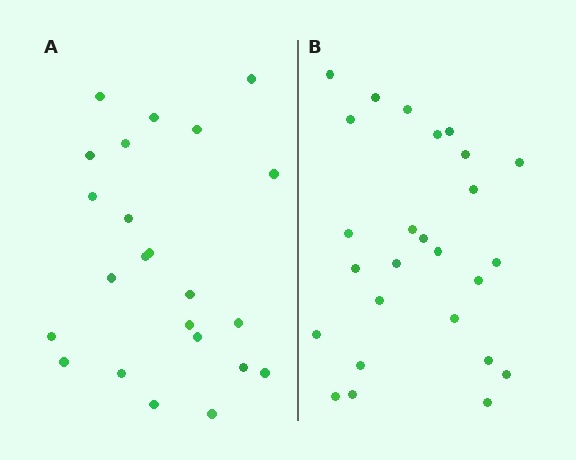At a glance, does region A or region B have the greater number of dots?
Region B (the right region) has more dots.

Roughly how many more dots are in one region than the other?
Region B has just a few more — roughly 2 or 3 more dots than region A.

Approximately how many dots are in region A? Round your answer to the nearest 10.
About 20 dots. (The exact count is 23, which rounds to 20.)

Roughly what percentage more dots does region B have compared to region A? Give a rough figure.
About 15% more.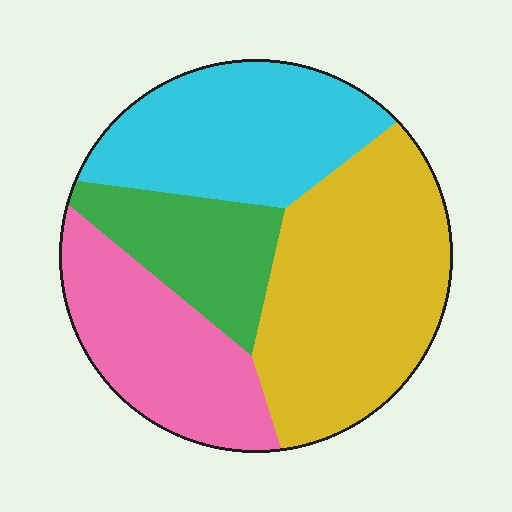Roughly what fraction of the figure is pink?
Pink covers about 20% of the figure.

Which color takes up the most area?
Yellow, at roughly 35%.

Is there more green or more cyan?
Cyan.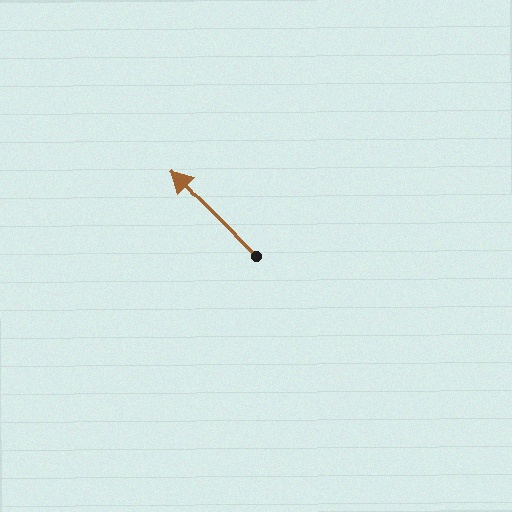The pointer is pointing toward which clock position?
Roughly 11 o'clock.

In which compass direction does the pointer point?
Northwest.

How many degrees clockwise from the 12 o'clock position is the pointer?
Approximately 316 degrees.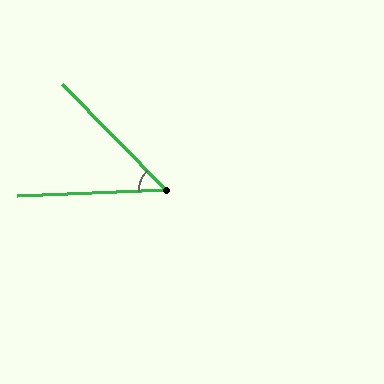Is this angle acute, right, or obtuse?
It is acute.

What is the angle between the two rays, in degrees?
Approximately 48 degrees.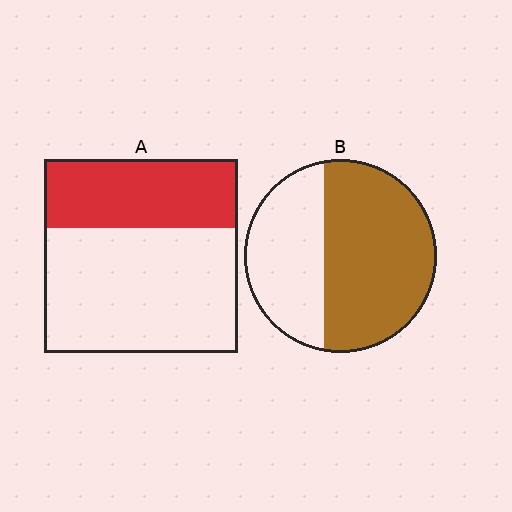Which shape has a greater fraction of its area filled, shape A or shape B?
Shape B.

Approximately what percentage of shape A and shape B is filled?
A is approximately 35% and B is approximately 60%.